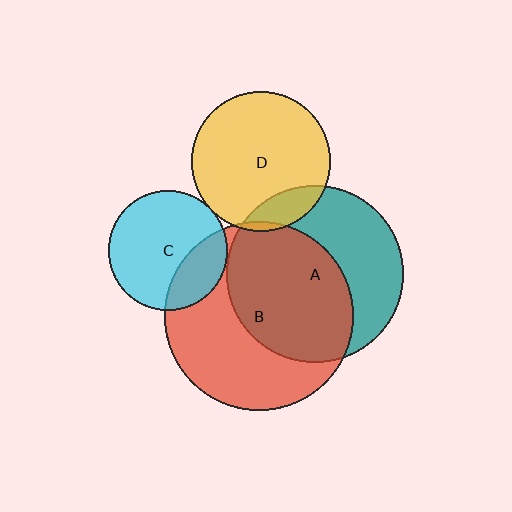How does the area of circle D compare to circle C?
Approximately 1.4 times.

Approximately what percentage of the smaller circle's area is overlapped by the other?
Approximately 5%.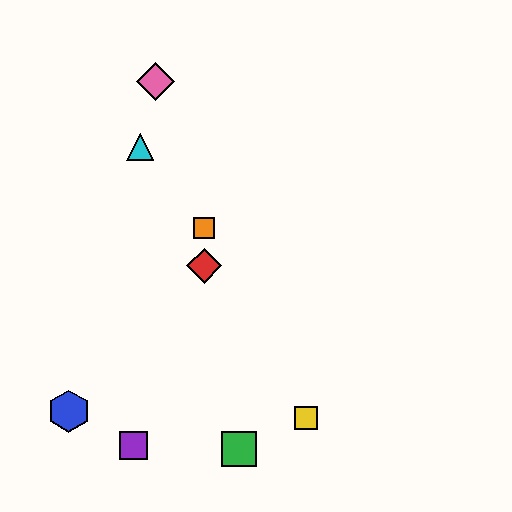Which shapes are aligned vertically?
The red diamond, the orange square are aligned vertically.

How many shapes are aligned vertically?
2 shapes (the red diamond, the orange square) are aligned vertically.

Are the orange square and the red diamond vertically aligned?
Yes, both are at x≈204.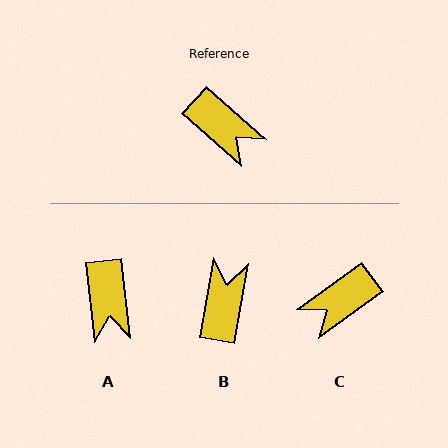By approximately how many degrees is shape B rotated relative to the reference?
Approximately 122 degrees counter-clockwise.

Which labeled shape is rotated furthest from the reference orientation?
B, about 122 degrees away.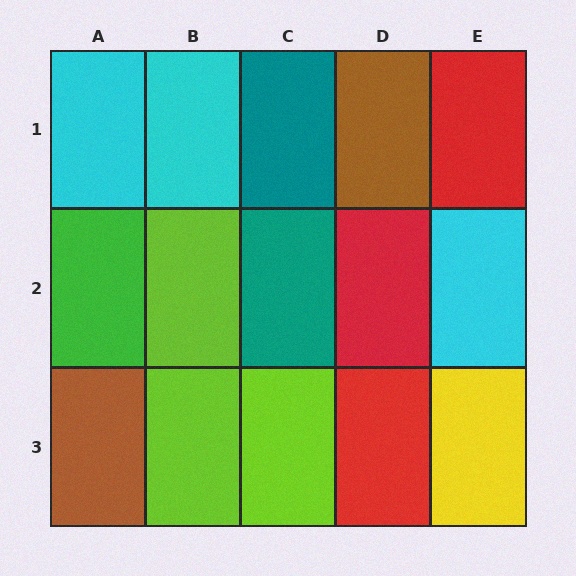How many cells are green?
1 cell is green.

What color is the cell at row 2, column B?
Lime.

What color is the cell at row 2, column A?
Green.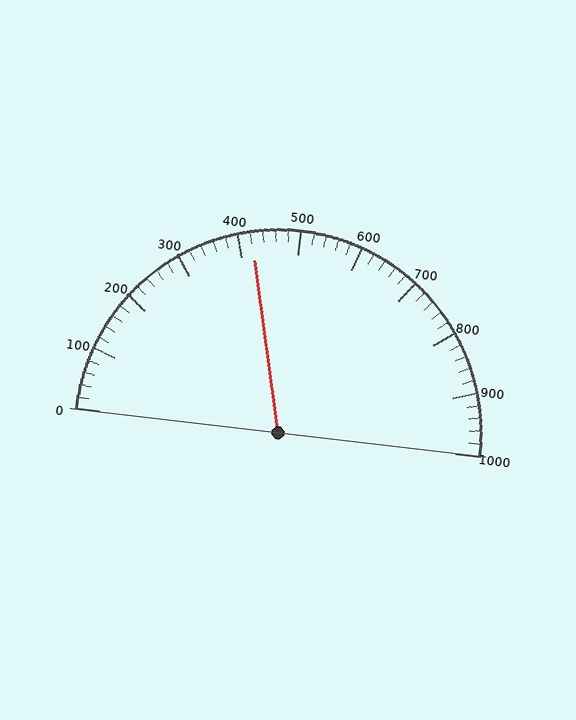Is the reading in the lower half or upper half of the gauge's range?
The reading is in the lower half of the range (0 to 1000).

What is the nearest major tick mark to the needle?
The nearest major tick mark is 400.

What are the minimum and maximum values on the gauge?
The gauge ranges from 0 to 1000.